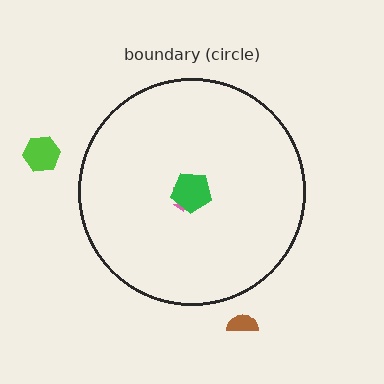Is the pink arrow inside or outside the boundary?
Inside.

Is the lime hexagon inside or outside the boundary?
Outside.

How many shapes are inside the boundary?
2 inside, 2 outside.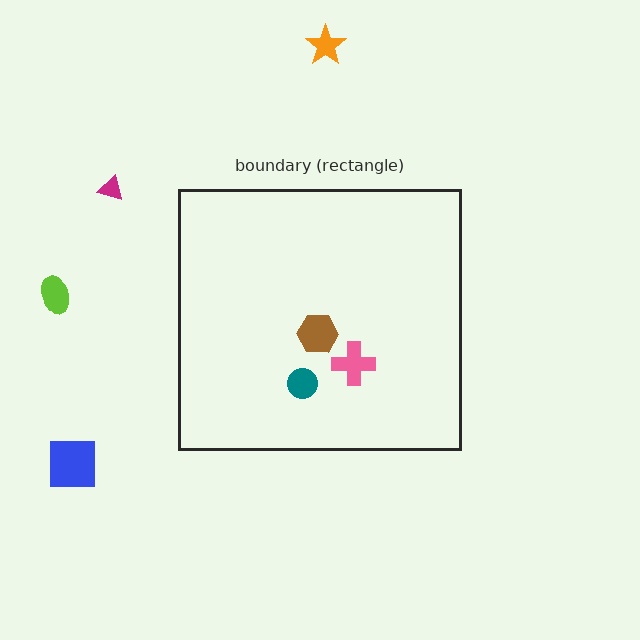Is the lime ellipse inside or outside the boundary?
Outside.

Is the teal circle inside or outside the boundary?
Inside.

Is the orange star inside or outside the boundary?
Outside.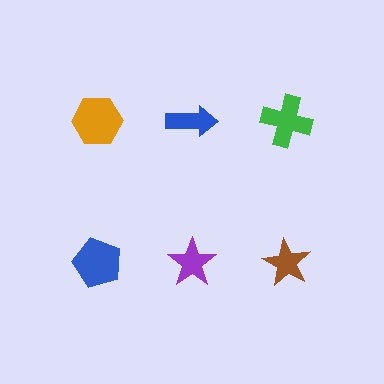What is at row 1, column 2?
A blue arrow.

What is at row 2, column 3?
A brown star.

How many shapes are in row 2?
3 shapes.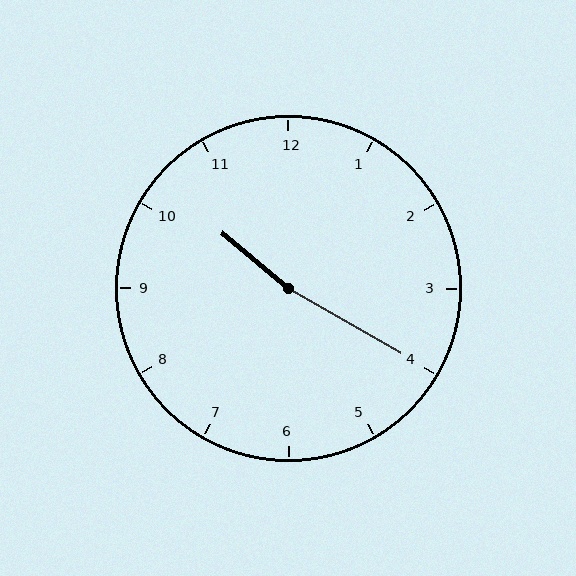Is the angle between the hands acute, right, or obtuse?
It is obtuse.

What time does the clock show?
10:20.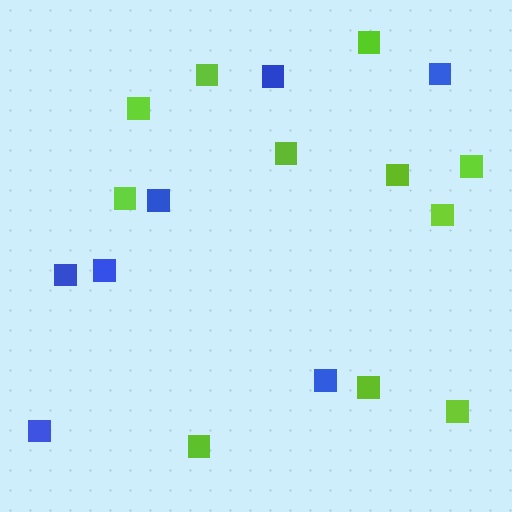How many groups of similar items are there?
There are 2 groups: one group of blue squares (7) and one group of lime squares (11).